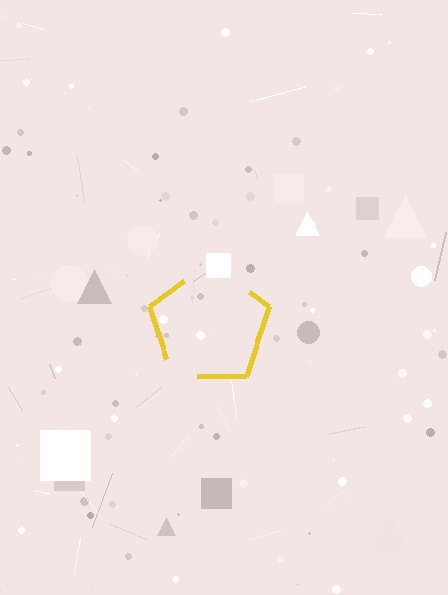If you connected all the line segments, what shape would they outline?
They would outline a pentagon.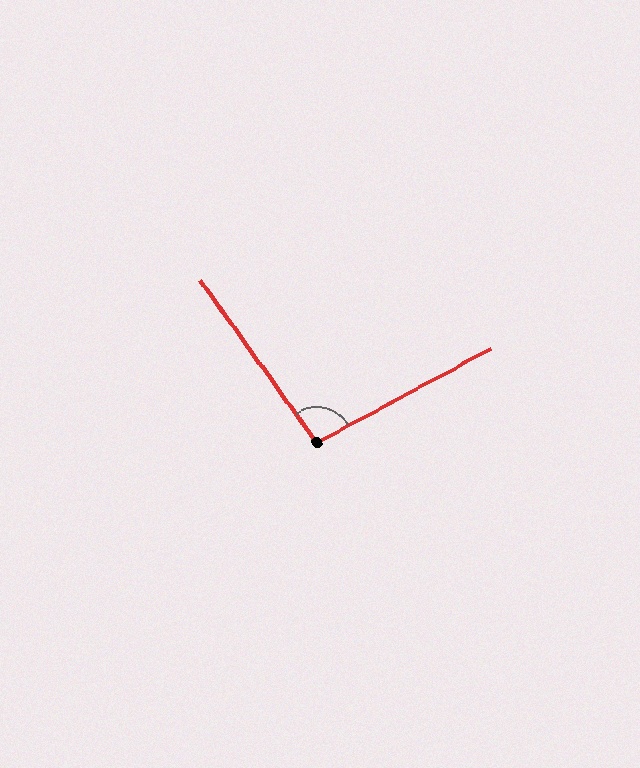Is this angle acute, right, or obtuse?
It is obtuse.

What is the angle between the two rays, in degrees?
Approximately 97 degrees.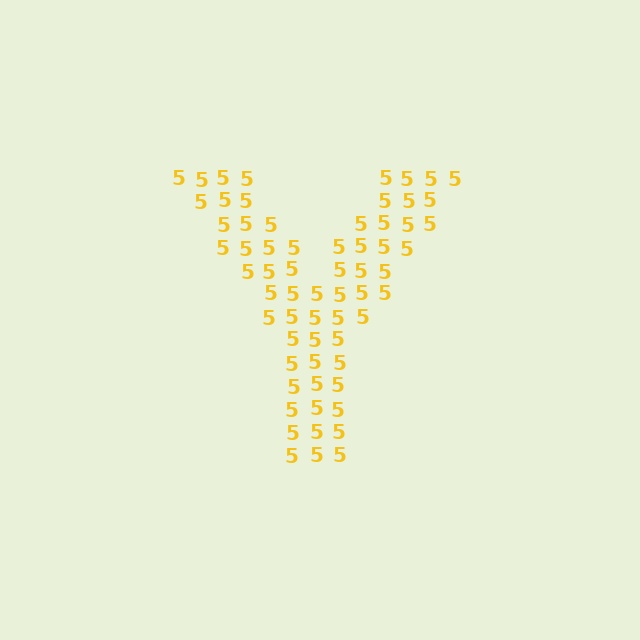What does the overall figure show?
The overall figure shows the letter Y.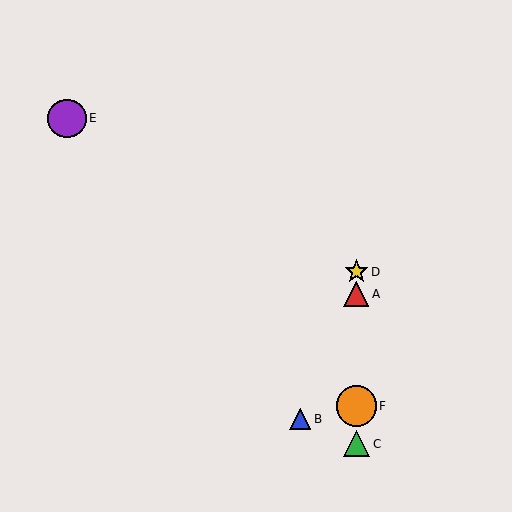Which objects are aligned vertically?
Objects A, C, D, F are aligned vertically.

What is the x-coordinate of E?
Object E is at x≈67.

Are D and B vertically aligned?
No, D is at x≈356 and B is at x≈300.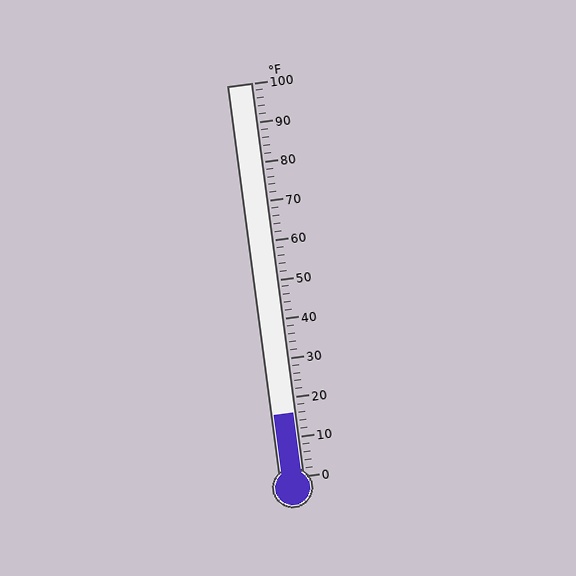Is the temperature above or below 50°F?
The temperature is below 50°F.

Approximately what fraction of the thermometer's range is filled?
The thermometer is filled to approximately 15% of its range.